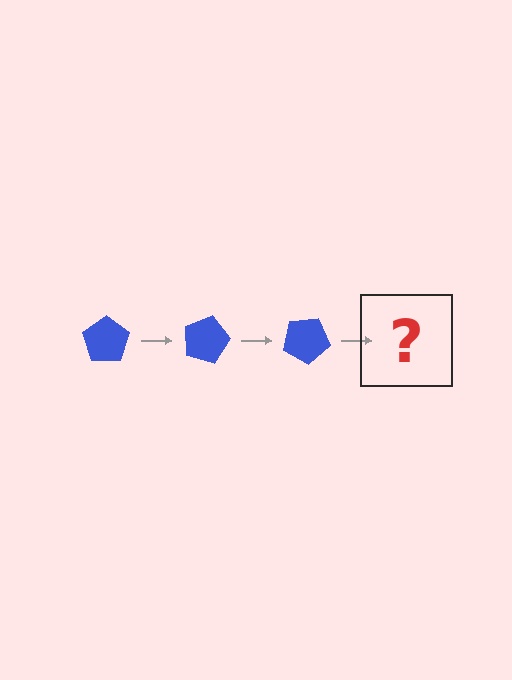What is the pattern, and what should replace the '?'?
The pattern is that the pentagon rotates 15 degrees each step. The '?' should be a blue pentagon rotated 45 degrees.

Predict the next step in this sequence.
The next step is a blue pentagon rotated 45 degrees.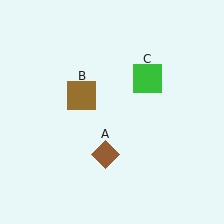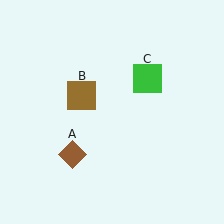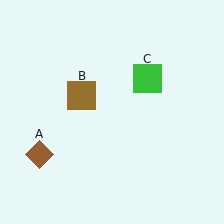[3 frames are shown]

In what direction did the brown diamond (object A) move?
The brown diamond (object A) moved left.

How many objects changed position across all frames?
1 object changed position: brown diamond (object A).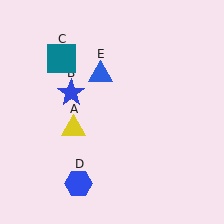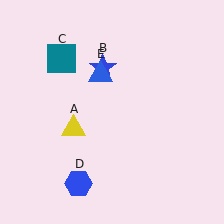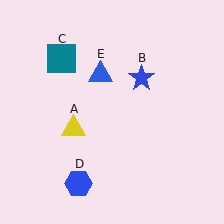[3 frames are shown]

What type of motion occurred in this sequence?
The blue star (object B) rotated clockwise around the center of the scene.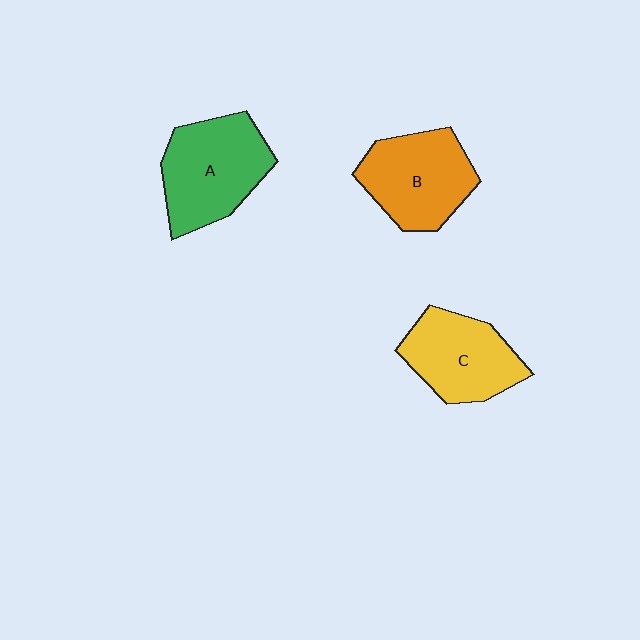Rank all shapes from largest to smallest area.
From largest to smallest: A (green), B (orange), C (yellow).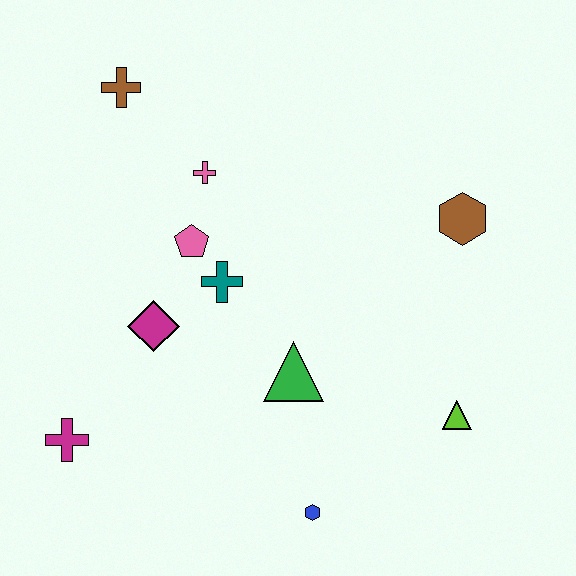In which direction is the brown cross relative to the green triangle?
The brown cross is above the green triangle.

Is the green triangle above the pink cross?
No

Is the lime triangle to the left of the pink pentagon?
No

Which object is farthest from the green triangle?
The brown cross is farthest from the green triangle.